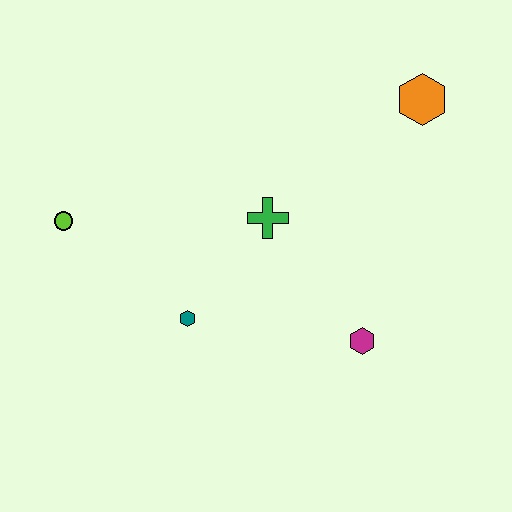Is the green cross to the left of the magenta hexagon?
Yes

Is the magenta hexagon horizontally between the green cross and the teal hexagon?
No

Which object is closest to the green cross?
The teal hexagon is closest to the green cross.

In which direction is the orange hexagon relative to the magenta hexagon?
The orange hexagon is above the magenta hexagon.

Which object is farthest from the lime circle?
The orange hexagon is farthest from the lime circle.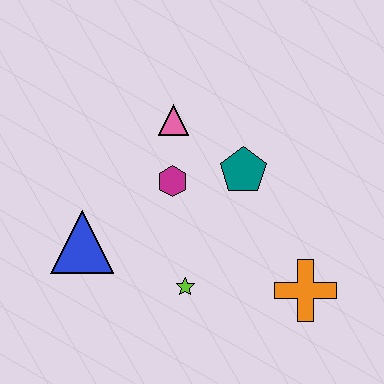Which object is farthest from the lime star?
The pink triangle is farthest from the lime star.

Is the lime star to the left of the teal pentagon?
Yes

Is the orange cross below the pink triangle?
Yes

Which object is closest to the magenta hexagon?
The pink triangle is closest to the magenta hexagon.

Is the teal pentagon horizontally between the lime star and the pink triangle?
No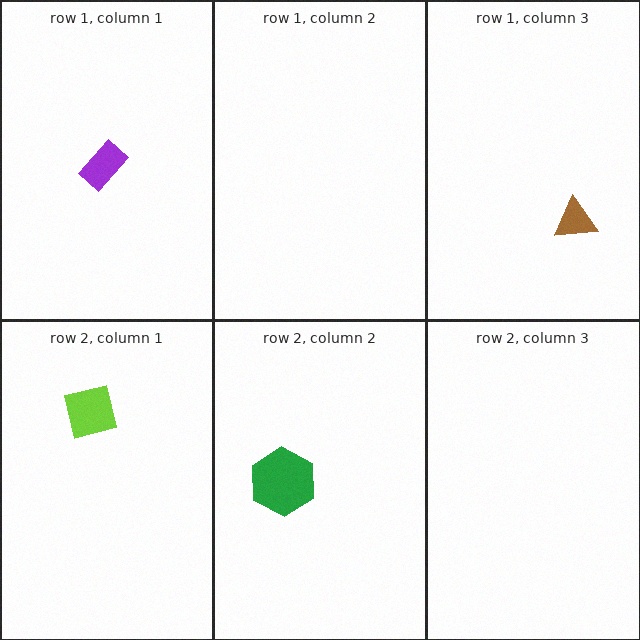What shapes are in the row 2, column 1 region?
The lime square.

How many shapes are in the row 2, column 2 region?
1.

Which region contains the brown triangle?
The row 1, column 3 region.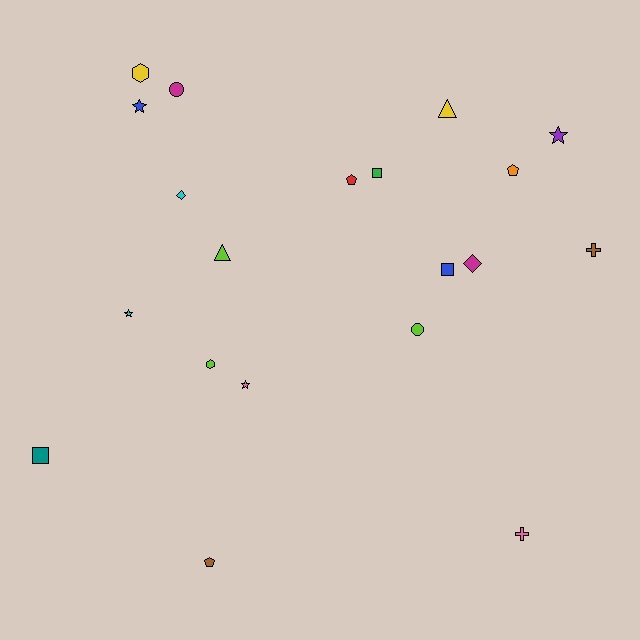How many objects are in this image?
There are 20 objects.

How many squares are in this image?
There are 3 squares.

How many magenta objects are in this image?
There are 2 magenta objects.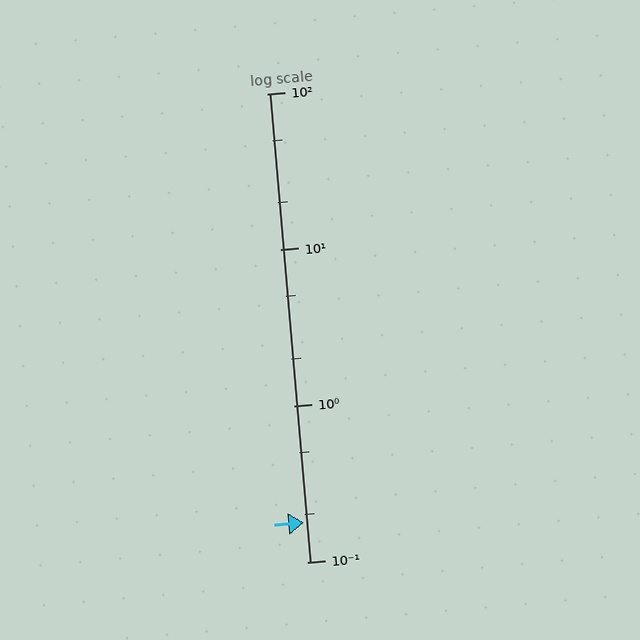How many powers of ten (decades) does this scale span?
The scale spans 3 decades, from 0.1 to 100.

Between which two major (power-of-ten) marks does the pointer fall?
The pointer is between 0.1 and 1.